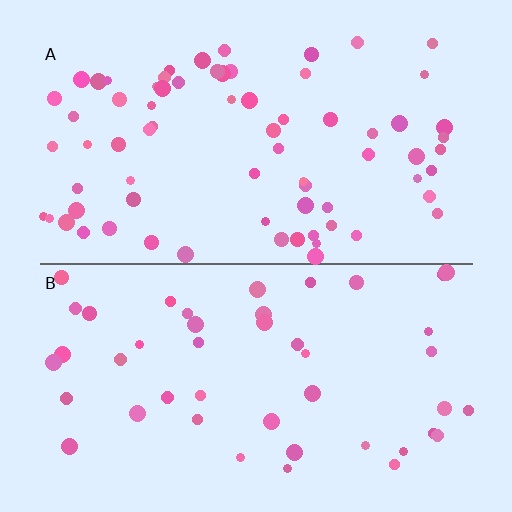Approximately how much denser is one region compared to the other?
Approximately 1.6× — region A over region B.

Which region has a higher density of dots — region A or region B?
A (the top).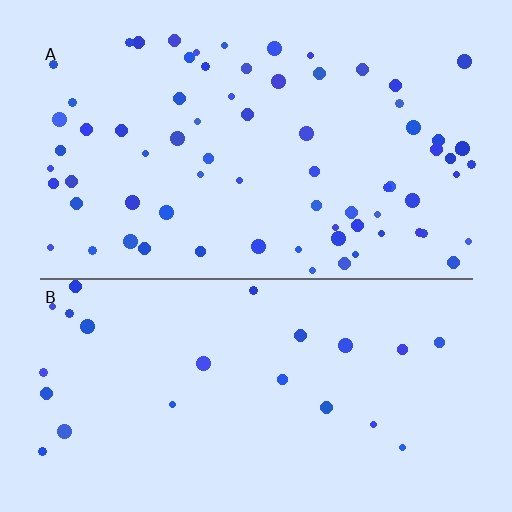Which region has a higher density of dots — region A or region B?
A (the top).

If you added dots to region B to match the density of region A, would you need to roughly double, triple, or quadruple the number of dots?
Approximately triple.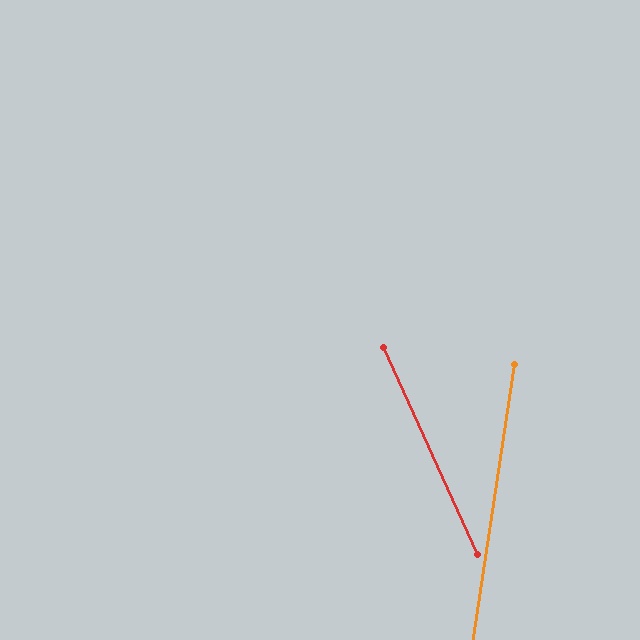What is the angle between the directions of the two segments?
Approximately 33 degrees.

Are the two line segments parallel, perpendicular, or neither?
Neither parallel nor perpendicular — they differ by about 33°.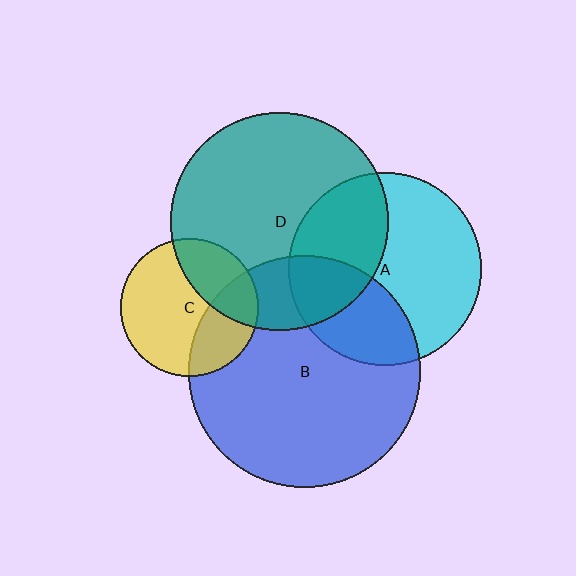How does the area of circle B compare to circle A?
Approximately 1.4 times.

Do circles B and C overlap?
Yes.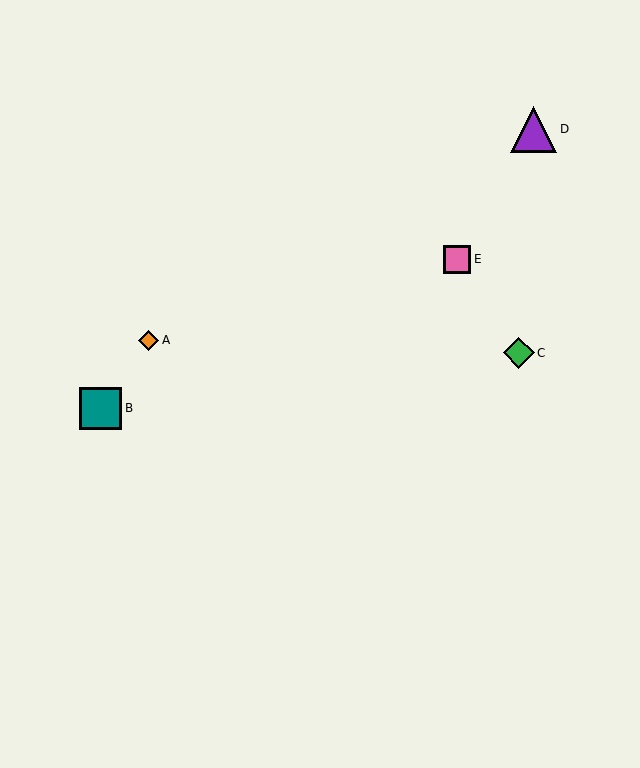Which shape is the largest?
The purple triangle (labeled D) is the largest.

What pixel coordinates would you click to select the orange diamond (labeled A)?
Click at (149, 340) to select the orange diamond A.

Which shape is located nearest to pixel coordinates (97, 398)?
The teal square (labeled B) at (101, 408) is nearest to that location.